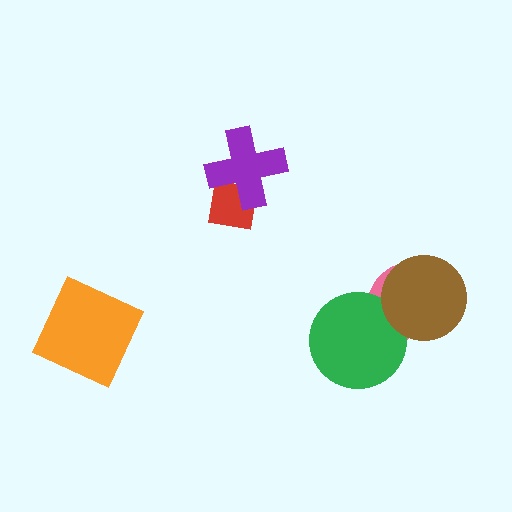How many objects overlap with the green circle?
2 objects overlap with the green circle.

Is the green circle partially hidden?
Yes, it is partially covered by another shape.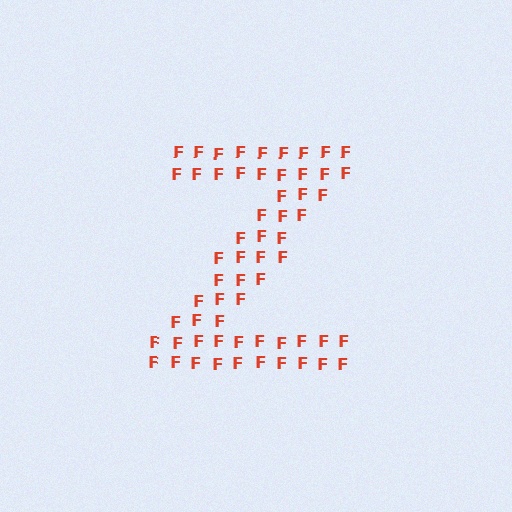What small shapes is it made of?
It is made of small letter F's.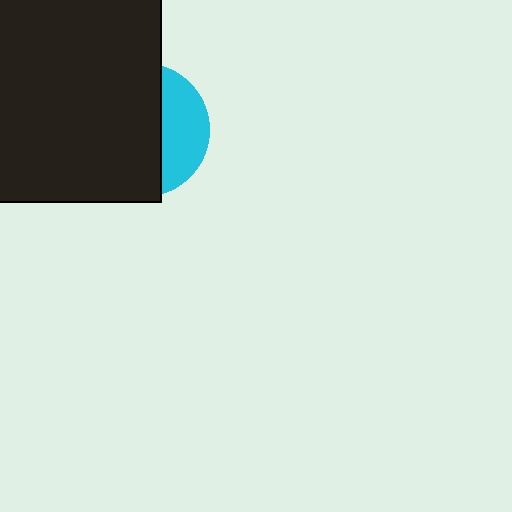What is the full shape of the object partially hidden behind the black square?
The partially hidden object is a cyan circle.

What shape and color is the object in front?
The object in front is a black square.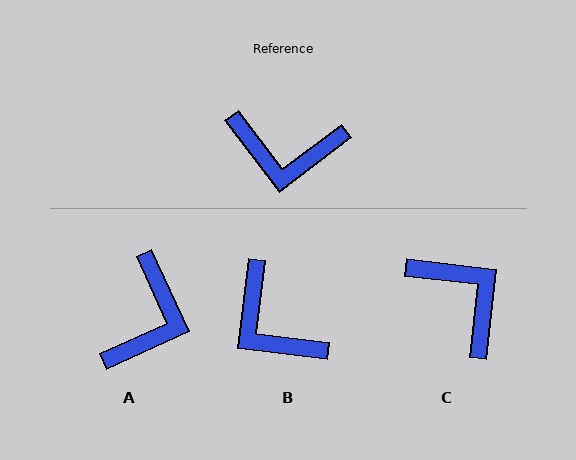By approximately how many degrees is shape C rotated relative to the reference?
Approximately 136 degrees counter-clockwise.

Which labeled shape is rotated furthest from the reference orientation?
C, about 136 degrees away.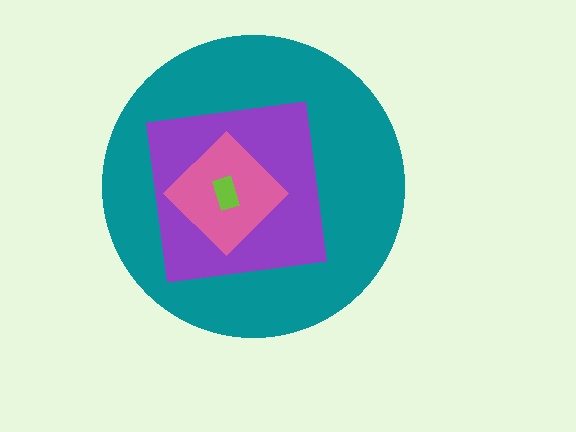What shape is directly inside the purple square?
The pink diamond.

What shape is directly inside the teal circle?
The purple square.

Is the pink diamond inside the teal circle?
Yes.